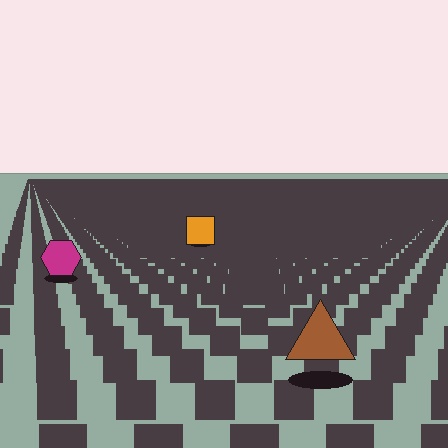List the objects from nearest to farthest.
From nearest to farthest: the brown triangle, the magenta hexagon, the orange square.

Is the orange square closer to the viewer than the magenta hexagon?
No. The magenta hexagon is closer — you can tell from the texture gradient: the ground texture is coarser near it.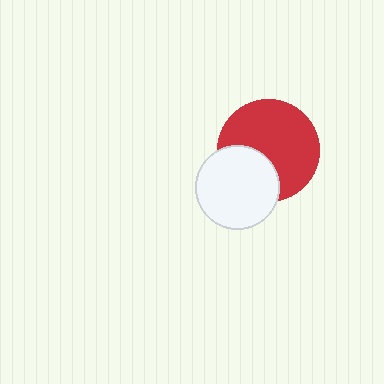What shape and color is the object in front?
The object in front is a white circle.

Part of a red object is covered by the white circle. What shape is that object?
It is a circle.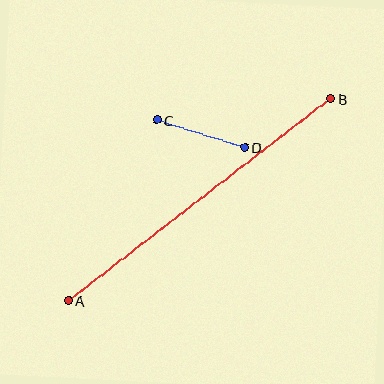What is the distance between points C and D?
The distance is approximately 92 pixels.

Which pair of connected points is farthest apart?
Points A and B are farthest apart.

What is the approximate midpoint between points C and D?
The midpoint is at approximately (201, 134) pixels.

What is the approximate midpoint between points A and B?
The midpoint is at approximately (200, 200) pixels.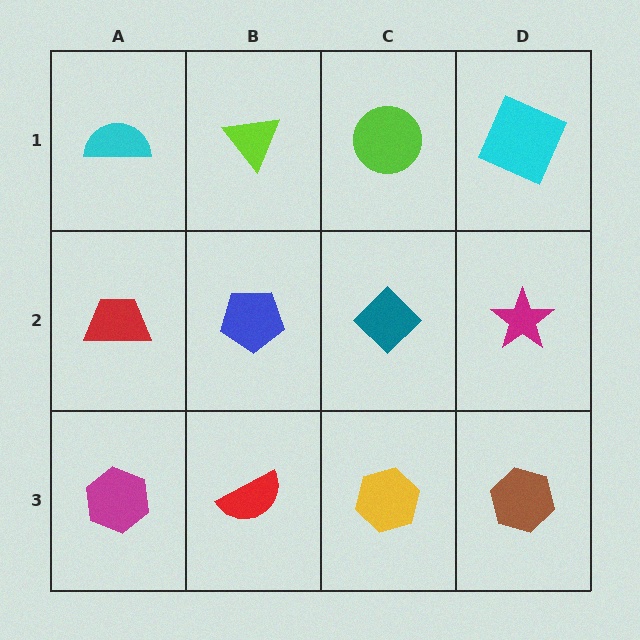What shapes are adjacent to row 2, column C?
A lime circle (row 1, column C), a yellow hexagon (row 3, column C), a blue pentagon (row 2, column B), a magenta star (row 2, column D).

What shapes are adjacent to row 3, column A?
A red trapezoid (row 2, column A), a red semicircle (row 3, column B).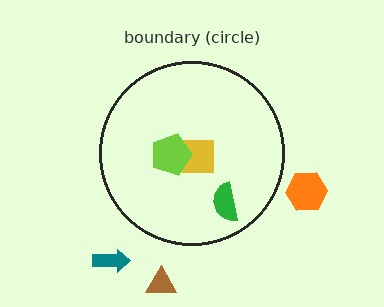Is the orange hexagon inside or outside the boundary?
Outside.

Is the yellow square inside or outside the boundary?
Inside.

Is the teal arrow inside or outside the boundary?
Outside.